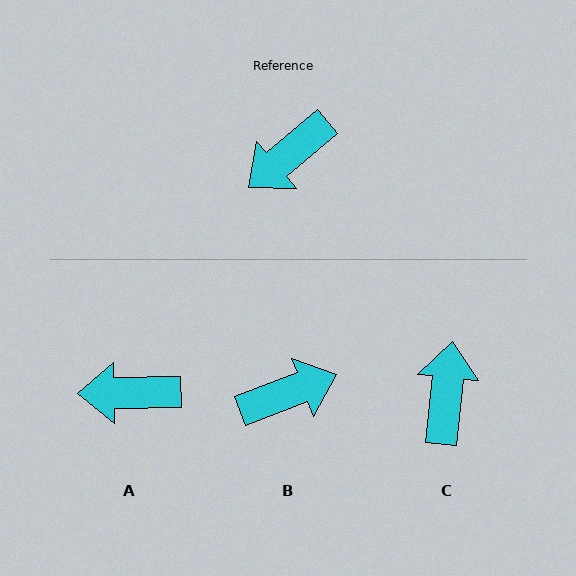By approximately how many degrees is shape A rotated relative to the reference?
Approximately 39 degrees clockwise.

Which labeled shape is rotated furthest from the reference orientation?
B, about 160 degrees away.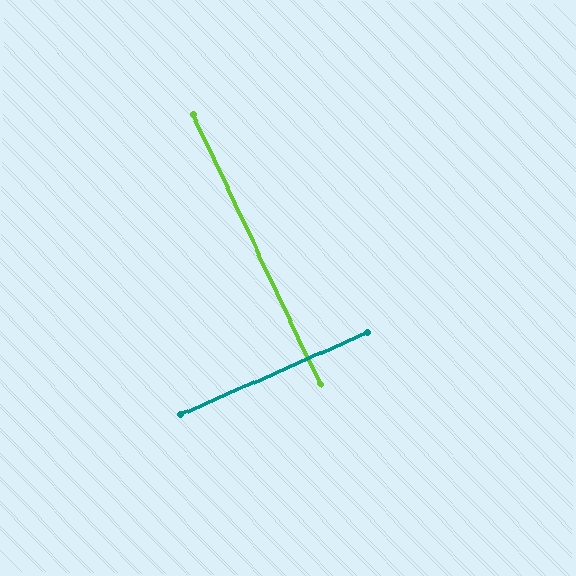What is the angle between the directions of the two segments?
Approximately 88 degrees.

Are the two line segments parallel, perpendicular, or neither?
Perpendicular — they meet at approximately 88°.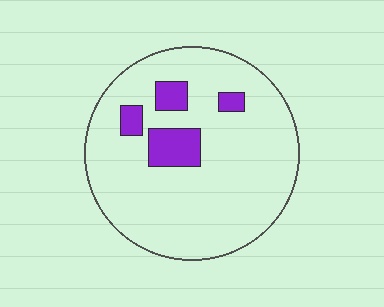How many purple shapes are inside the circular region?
4.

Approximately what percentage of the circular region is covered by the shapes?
Approximately 10%.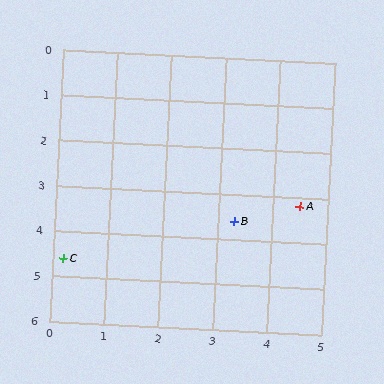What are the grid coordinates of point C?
Point C is at approximately (0.2, 4.6).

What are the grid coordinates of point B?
Point B is at approximately (3.3, 3.6).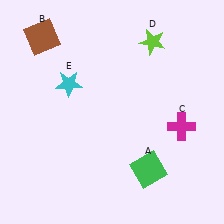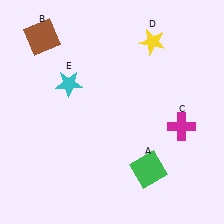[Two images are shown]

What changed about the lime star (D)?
In Image 1, D is lime. In Image 2, it changed to yellow.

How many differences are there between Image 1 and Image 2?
There is 1 difference between the two images.